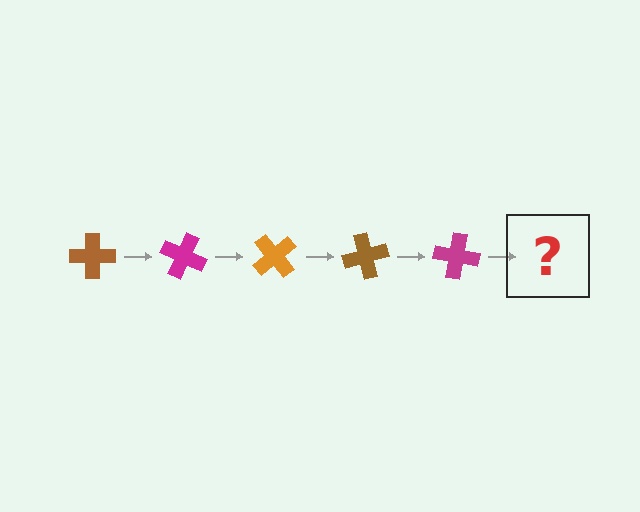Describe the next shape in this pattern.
It should be an orange cross, rotated 125 degrees from the start.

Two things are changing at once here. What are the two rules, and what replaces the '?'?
The two rules are that it rotates 25 degrees each step and the color cycles through brown, magenta, and orange. The '?' should be an orange cross, rotated 125 degrees from the start.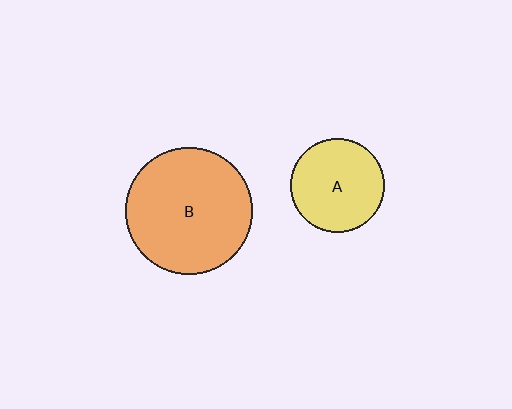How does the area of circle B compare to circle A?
Approximately 1.8 times.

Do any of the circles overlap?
No, none of the circles overlap.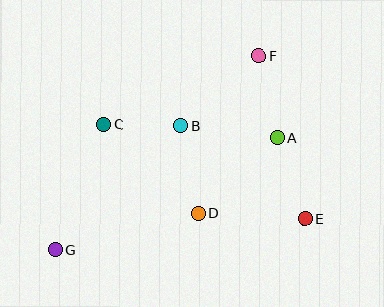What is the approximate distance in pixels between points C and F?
The distance between C and F is approximately 169 pixels.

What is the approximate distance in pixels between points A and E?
The distance between A and E is approximately 86 pixels.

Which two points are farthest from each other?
Points F and G are farthest from each other.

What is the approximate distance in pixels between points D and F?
The distance between D and F is approximately 169 pixels.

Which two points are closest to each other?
Points B and C are closest to each other.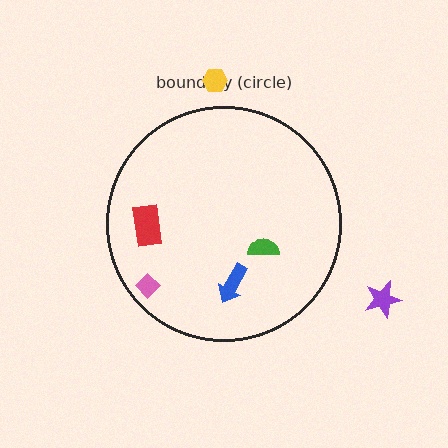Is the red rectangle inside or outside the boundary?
Inside.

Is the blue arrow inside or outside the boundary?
Inside.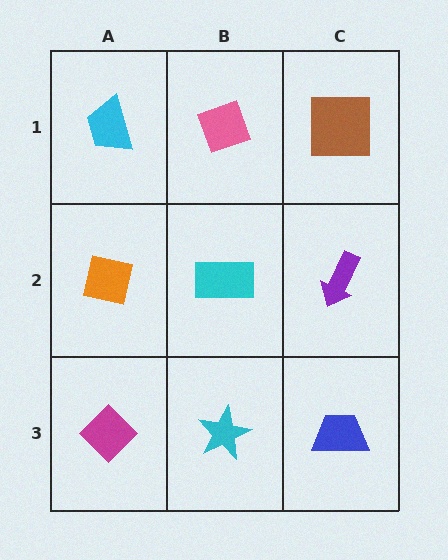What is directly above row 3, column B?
A cyan rectangle.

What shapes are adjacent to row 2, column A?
A cyan trapezoid (row 1, column A), a magenta diamond (row 3, column A), a cyan rectangle (row 2, column B).